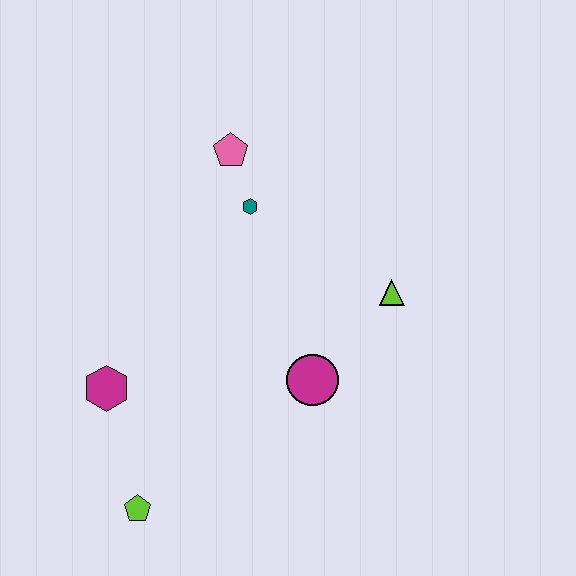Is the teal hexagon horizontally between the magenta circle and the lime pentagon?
Yes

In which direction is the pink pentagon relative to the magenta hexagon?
The pink pentagon is above the magenta hexagon.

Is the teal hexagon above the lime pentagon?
Yes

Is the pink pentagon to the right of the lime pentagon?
Yes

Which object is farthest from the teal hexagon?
The lime pentagon is farthest from the teal hexagon.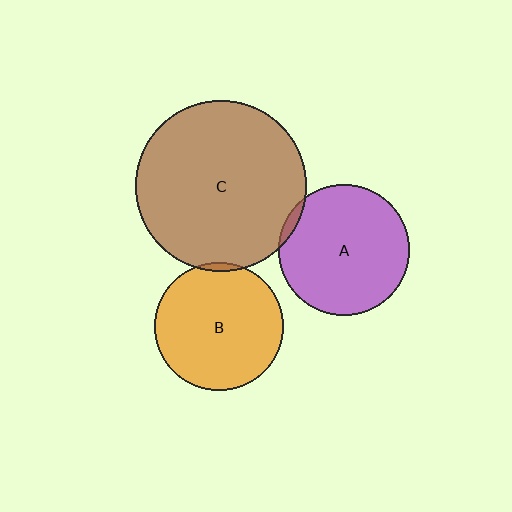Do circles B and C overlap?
Yes.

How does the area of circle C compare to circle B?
Approximately 1.8 times.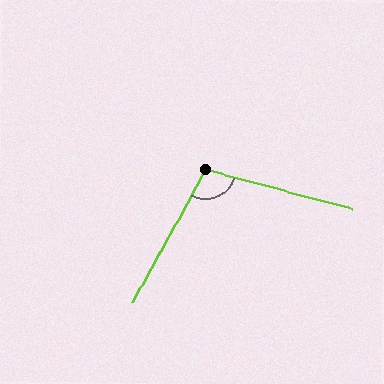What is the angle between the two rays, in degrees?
Approximately 104 degrees.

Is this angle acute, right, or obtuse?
It is obtuse.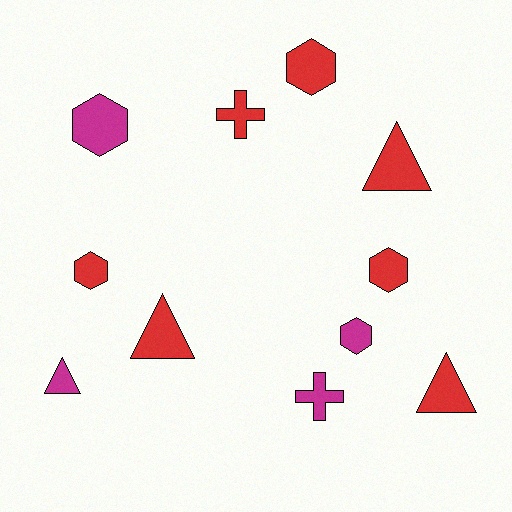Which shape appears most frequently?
Hexagon, with 5 objects.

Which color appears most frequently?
Red, with 7 objects.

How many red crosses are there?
There is 1 red cross.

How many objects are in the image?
There are 11 objects.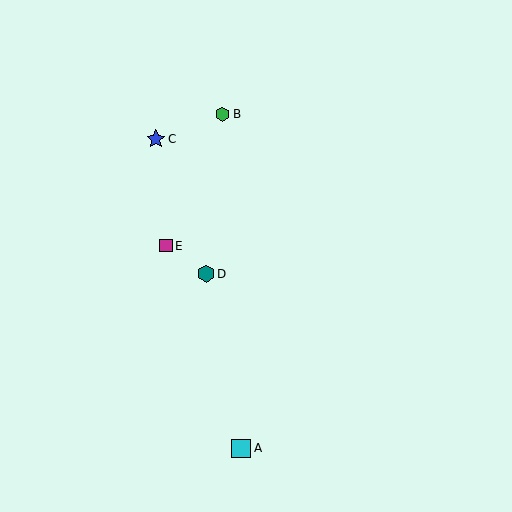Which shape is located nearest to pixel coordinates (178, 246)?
The magenta square (labeled E) at (166, 246) is nearest to that location.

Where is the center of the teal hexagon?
The center of the teal hexagon is at (206, 274).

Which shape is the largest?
The blue star (labeled C) is the largest.